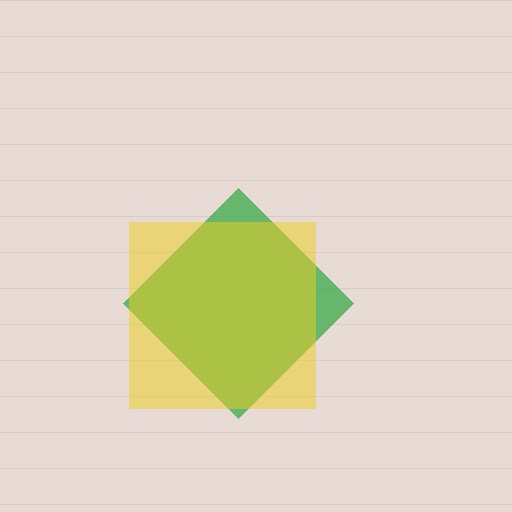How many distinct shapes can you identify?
There are 2 distinct shapes: a green diamond, a yellow square.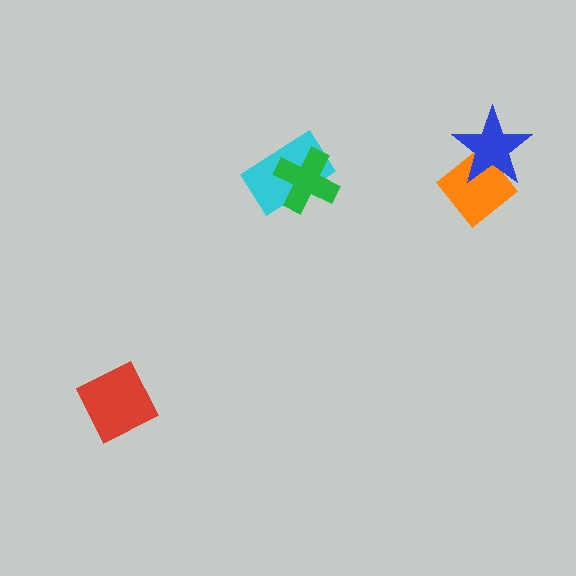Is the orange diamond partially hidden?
Yes, it is partially covered by another shape.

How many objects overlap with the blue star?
1 object overlaps with the blue star.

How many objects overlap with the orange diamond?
1 object overlaps with the orange diamond.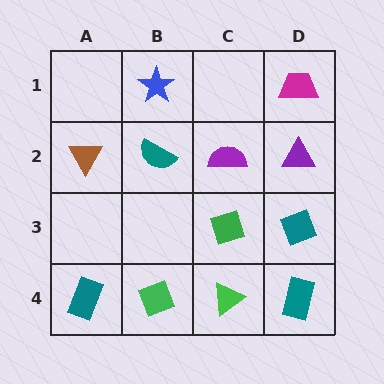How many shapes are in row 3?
2 shapes.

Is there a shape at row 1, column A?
No, that cell is empty.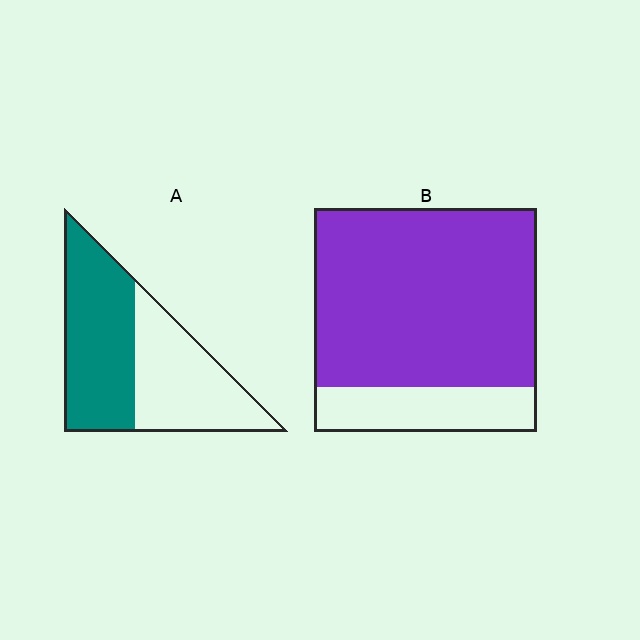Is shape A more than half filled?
Roughly half.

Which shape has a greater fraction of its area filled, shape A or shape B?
Shape B.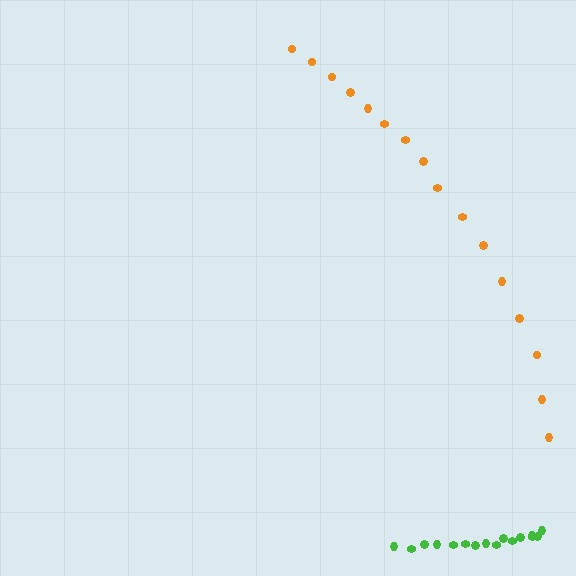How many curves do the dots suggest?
There are 2 distinct paths.